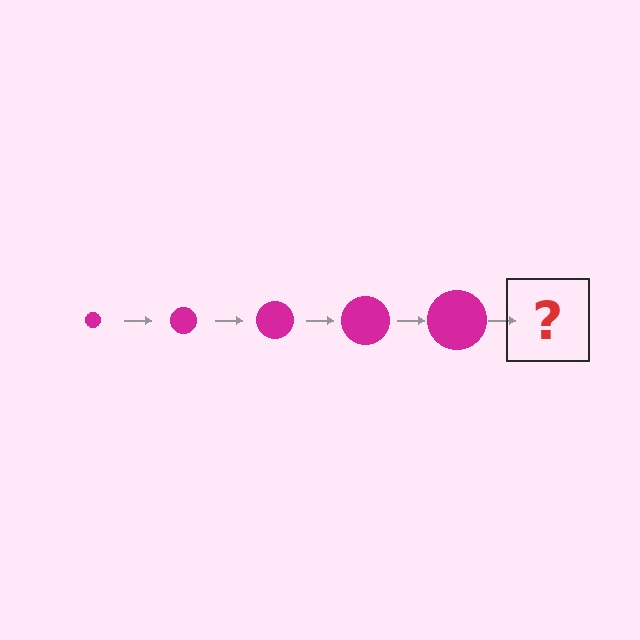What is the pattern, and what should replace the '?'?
The pattern is that the circle gets progressively larger each step. The '?' should be a magenta circle, larger than the previous one.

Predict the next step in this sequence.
The next step is a magenta circle, larger than the previous one.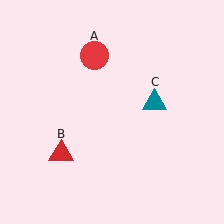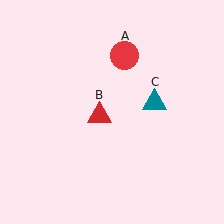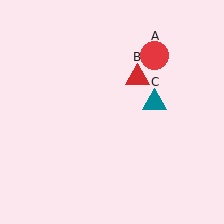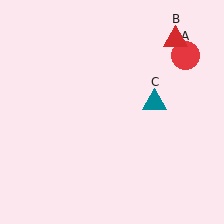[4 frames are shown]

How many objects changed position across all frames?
2 objects changed position: red circle (object A), red triangle (object B).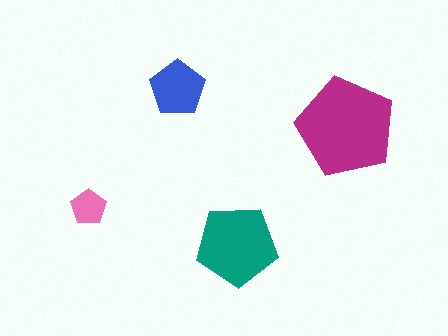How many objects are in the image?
There are 4 objects in the image.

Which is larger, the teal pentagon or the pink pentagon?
The teal one.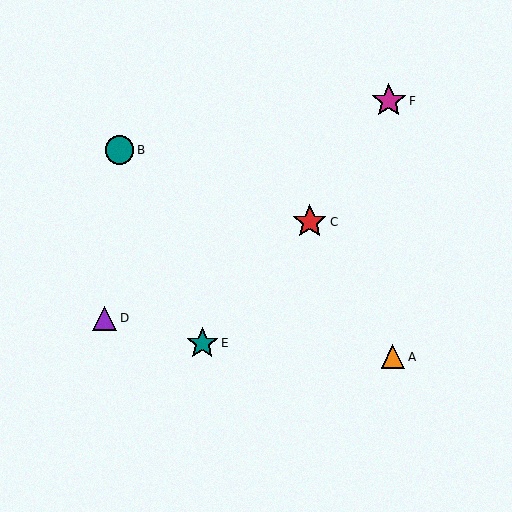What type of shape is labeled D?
Shape D is a purple triangle.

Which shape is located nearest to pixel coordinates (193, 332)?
The teal star (labeled E) at (202, 343) is nearest to that location.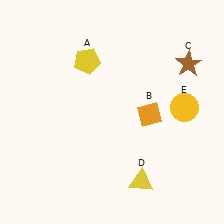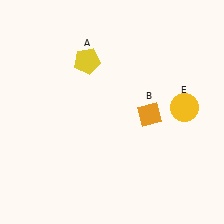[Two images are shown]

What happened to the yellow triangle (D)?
The yellow triangle (D) was removed in Image 2. It was in the bottom-right area of Image 1.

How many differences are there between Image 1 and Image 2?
There are 2 differences between the two images.